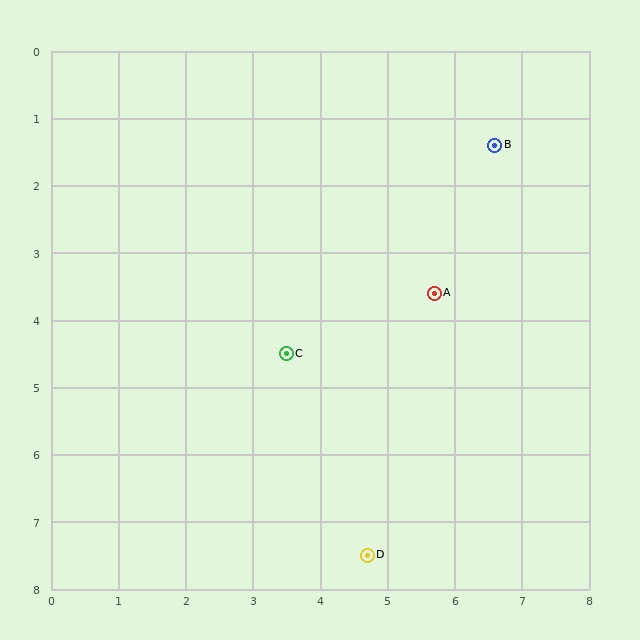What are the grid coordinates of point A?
Point A is at approximately (5.7, 3.6).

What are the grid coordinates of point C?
Point C is at approximately (3.5, 4.5).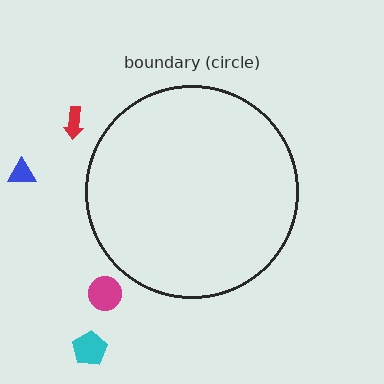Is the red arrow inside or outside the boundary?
Outside.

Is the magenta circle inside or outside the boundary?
Outside.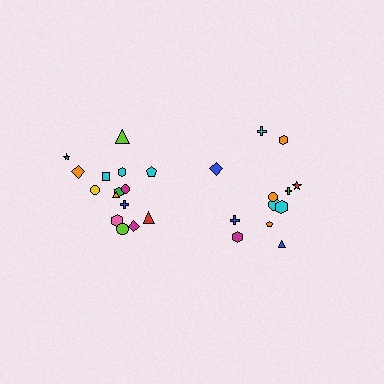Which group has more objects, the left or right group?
The left group.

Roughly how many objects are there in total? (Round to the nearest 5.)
Roughly 25 objects in total.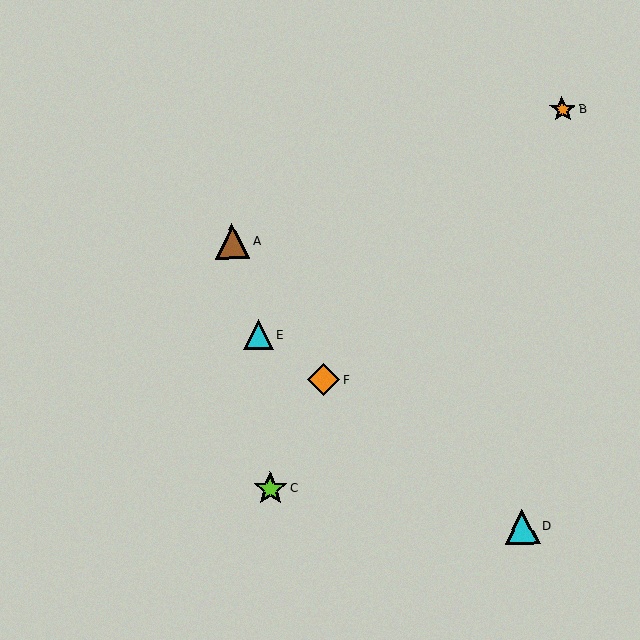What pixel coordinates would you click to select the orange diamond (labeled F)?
Click at (324, 380) to select the orange diamond F.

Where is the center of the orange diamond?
The center of the orange diamond is at (324, 380).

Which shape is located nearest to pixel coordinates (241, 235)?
The brown triangle (labeled A) at (232, 242) is nearest to that location.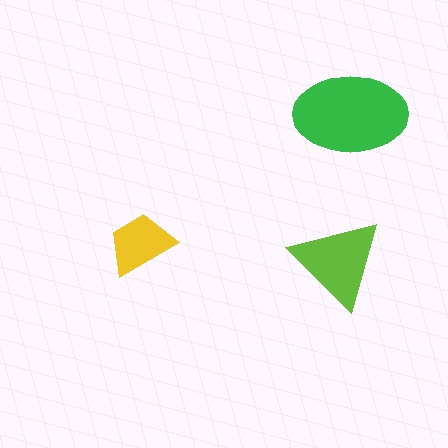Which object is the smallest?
The yellow trapezoid.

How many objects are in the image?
There are 3 objects in the image.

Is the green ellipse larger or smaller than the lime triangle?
Larger.